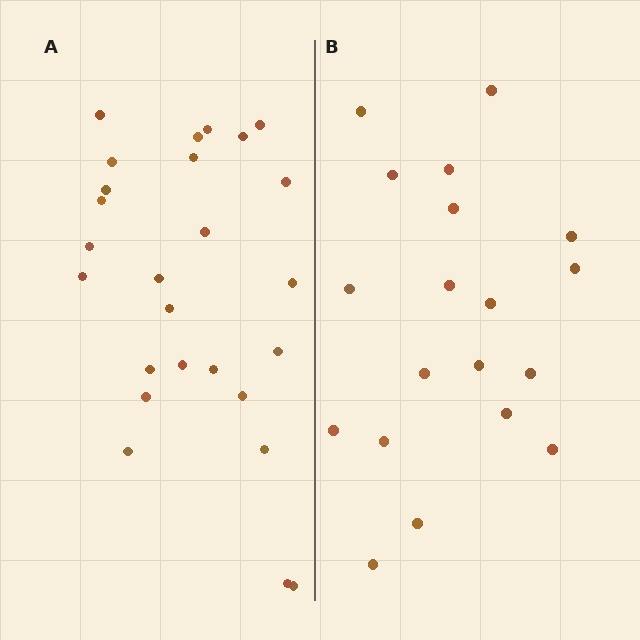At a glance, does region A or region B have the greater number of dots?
Region A (the left region) has more dots.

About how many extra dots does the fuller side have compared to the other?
Region A has roughly 8 or so more dots than region B.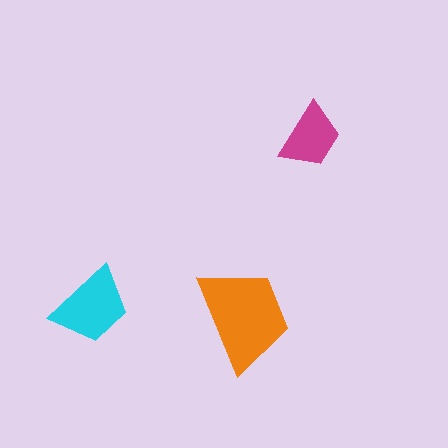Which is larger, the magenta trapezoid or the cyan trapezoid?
The cyan one.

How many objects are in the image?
There are 3 objects in the image.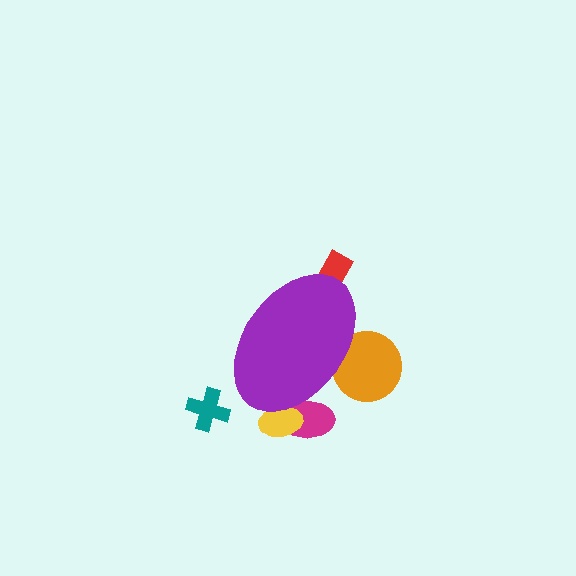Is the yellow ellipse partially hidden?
Yes, the yellow ellipse is partially hidden behind the purple ellipse.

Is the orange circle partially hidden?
Yes, the orange circle is partially hidden behind the purple ellipse.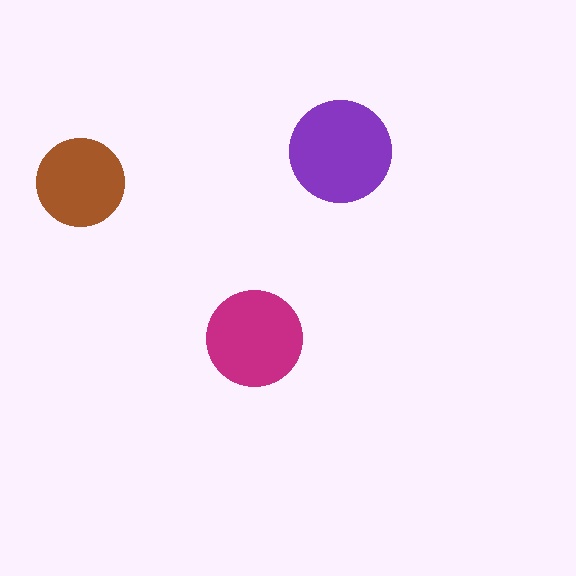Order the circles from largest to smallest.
the purple one, the magenta one, the brown one.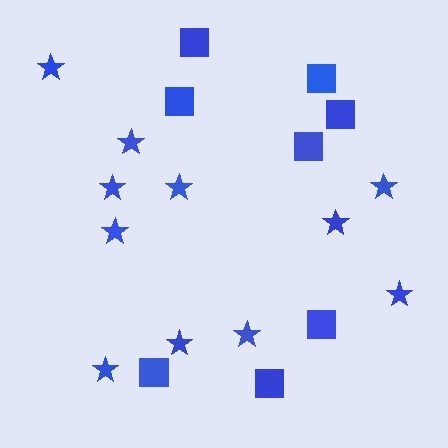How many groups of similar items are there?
There are 2 groups: one group of stars (11) and one group of squares (8).